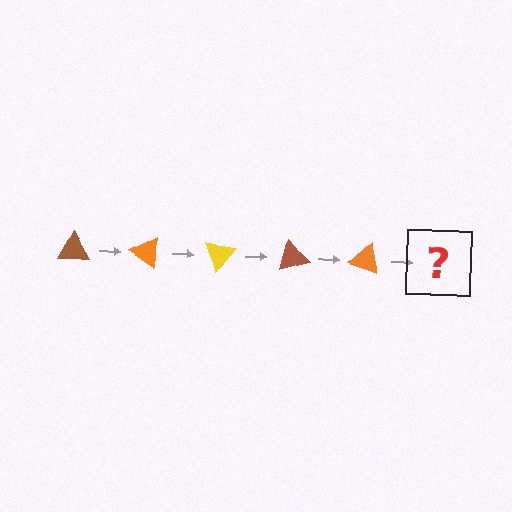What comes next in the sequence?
The next element should be a yellow triangle, rotated 175 degrees from the start.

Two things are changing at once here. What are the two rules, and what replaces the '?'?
The two rules are that it rotates 35 degrees each step and the color cycles through brown, orange, and yellow. The '?' should be a yellow triangle, rotated 175 degrees from the start.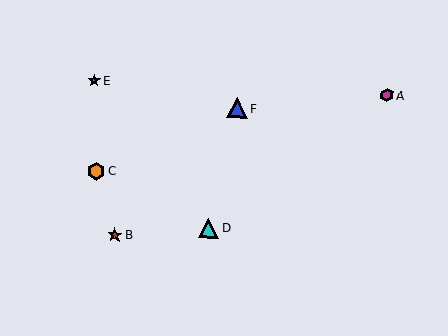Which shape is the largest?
The blue triangle (labeled F) is the largest.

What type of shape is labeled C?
Shape C is an orange hexagon.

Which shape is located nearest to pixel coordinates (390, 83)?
The magenta hexagon (labeled A) at (387, 95) is nearest to that location.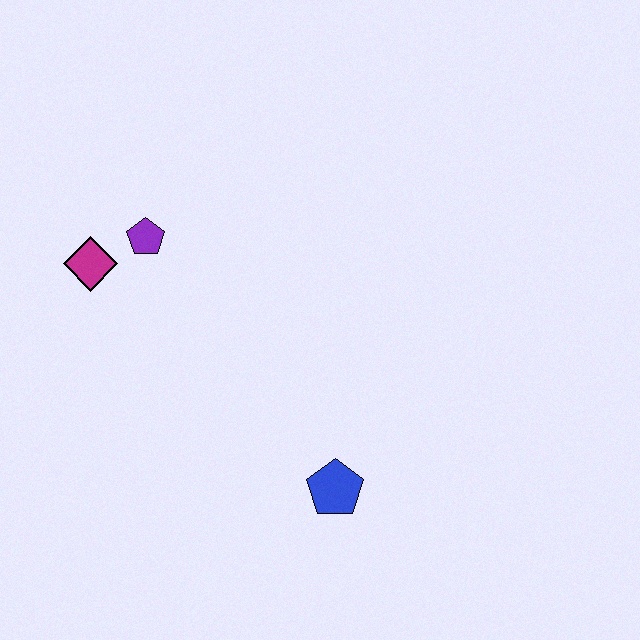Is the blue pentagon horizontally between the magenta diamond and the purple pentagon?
No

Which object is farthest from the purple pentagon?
The blue pentagon is farthest from the purple pentagon.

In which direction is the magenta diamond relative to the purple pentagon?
The magenta diamond is to the left of the purple pentagon.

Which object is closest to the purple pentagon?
The magenta diamond is closest to the purple pentagon.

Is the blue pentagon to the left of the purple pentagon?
No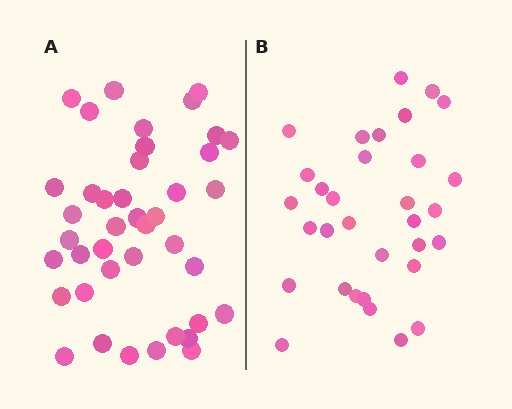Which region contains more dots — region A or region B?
Region A (the left region) has more dots.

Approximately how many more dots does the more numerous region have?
Region A has roughly 8 or so more dots than region B.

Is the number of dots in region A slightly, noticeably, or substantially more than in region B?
Region A has noticeably more, but not dramatically so. The ratio is roughly 1.3 to 1.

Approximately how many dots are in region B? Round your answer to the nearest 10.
About 30 dots. (The exact count is 32, which rounds to 30.)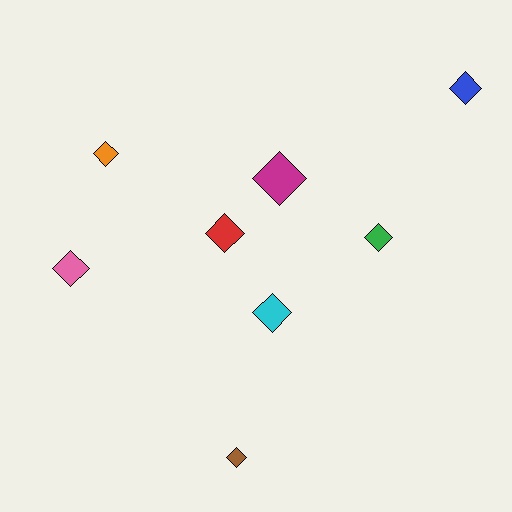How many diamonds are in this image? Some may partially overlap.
There are 8 diamonds.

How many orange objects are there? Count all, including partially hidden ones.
There is 1 orange object.